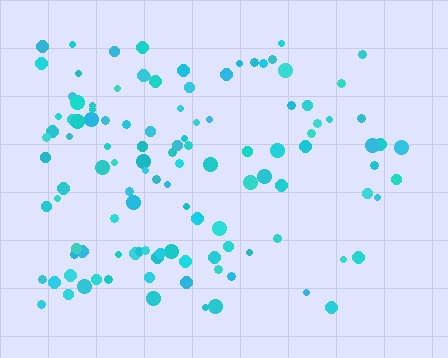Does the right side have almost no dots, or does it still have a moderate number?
Still a moderate number, just noticeably fewer than the left.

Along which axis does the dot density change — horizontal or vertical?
Horizontal.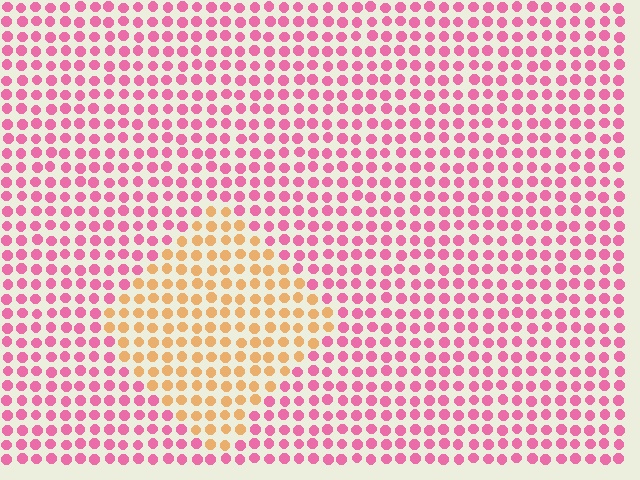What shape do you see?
I see a diamond.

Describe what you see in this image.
The image is filled with small pink elements in a uniform arrangement. A diamond-shaped region is visible where the elements are tinted to a slightly different hue, forming a subtle color boundary.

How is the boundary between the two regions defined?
The boundary is defined purely by a slight shift in hue (about 61 degrees). Spacing, size, and orientation are identical on both sides.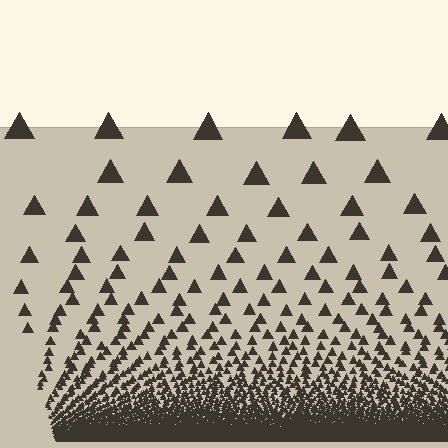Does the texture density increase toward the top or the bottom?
Density increases toward the bottom.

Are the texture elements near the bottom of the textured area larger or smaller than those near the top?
Smaller. The gradient is inverted — elements near the bottom are smaller and denser.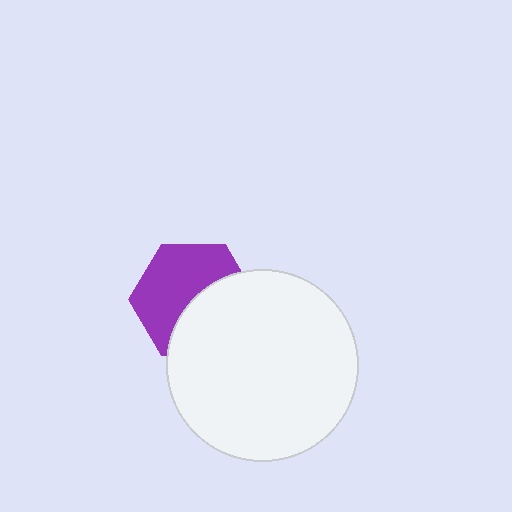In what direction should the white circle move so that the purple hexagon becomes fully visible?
The white circle should move toward the lower-right. That is the shortest direction to clear the overlap and leave the purple hexagon fully visible.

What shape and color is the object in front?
The object in front is a white circle.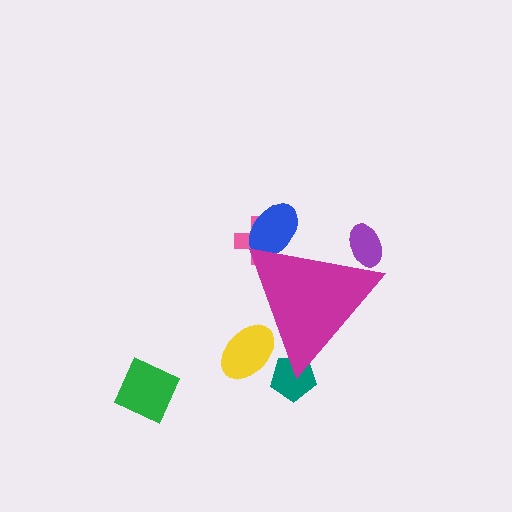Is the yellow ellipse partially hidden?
Yes, the yellow ellipse is partially hidden behind the magenta triangle.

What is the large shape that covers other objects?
A magenta triangle.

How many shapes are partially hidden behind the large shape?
5 shapes are partially hidden.